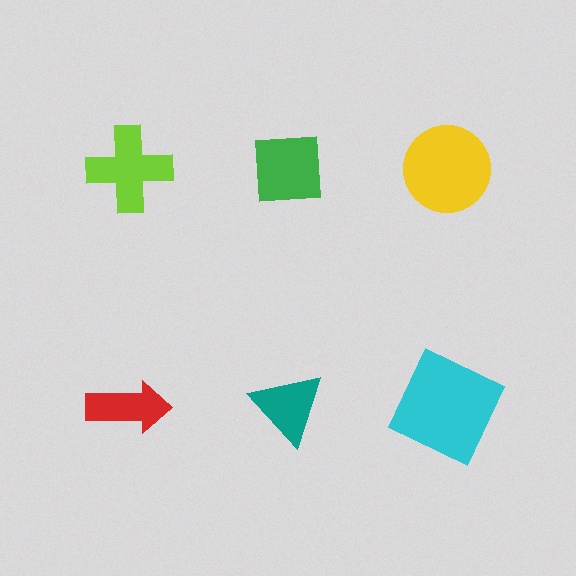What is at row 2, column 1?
A red arrow.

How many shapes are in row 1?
3 shapes.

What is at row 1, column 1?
A lime cross.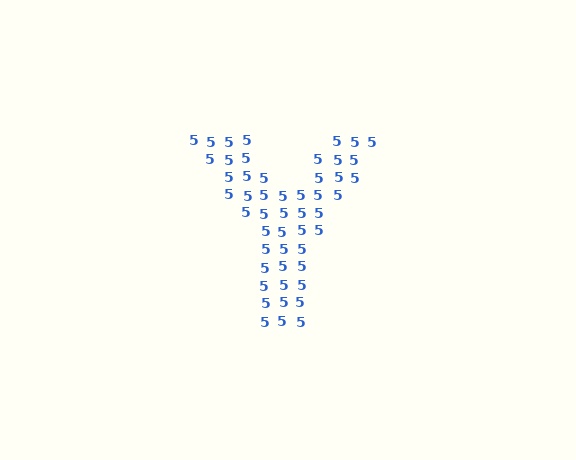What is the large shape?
The large shape is the letter Y.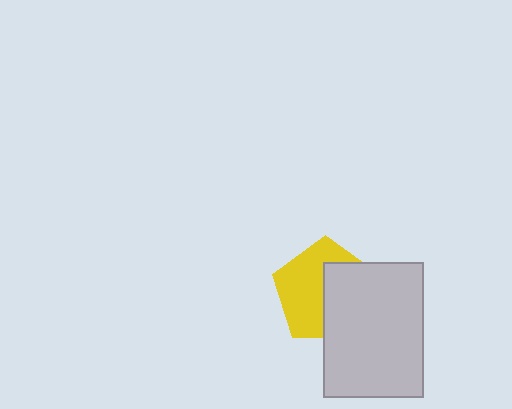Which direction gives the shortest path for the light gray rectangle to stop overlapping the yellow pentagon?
Moving right gives the shortest separation.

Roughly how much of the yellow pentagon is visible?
About half of it is visible (roughly 54%).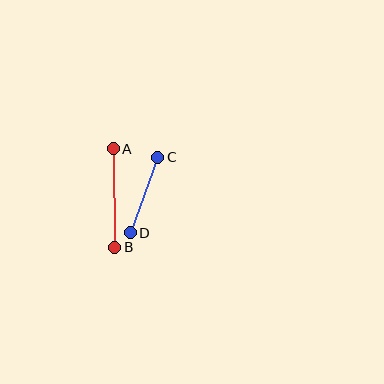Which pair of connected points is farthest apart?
Points A and B are farthest apart.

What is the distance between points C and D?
The distance is approximately 80 pixels.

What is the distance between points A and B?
The distance is approximately 98 pixels.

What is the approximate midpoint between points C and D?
The midpoint is at approximately (144, 195) pixels.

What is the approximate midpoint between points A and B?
The midpoint is at approximately (114, 197) pixels.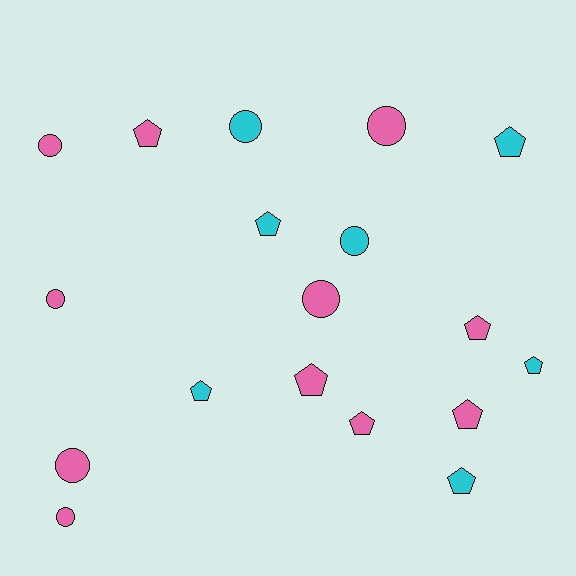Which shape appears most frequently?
Pentagon, with 10 objects.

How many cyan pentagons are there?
There are 5 cyan pentagons.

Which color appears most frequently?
Pink, with 11 objects.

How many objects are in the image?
There are 18 objects.